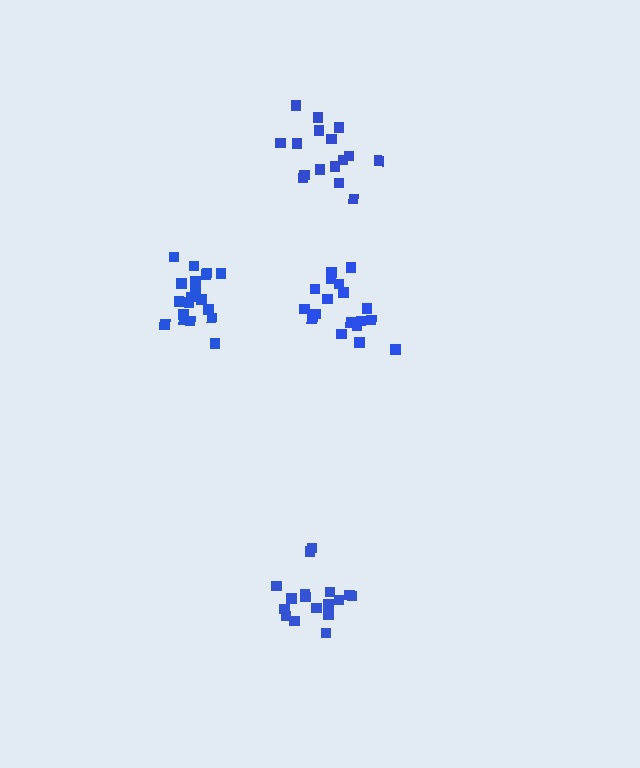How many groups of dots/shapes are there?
There are 4 groups.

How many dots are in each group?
Group 1: 19 dots, Group 2: 16 dots, Group 3: 17 dots, Group 4: 18 dots (70 total).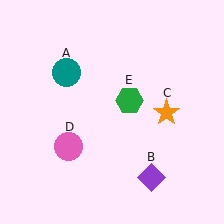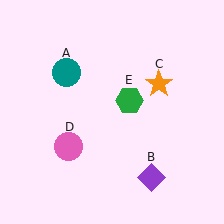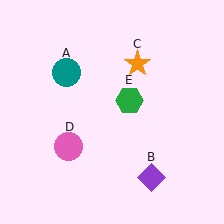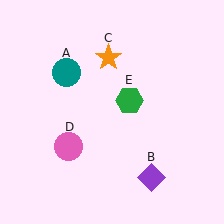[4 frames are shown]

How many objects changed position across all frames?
1 object changed position: orange star (object C).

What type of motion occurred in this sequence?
The orange star (object C) rotated counterclockwise around the center of the scene.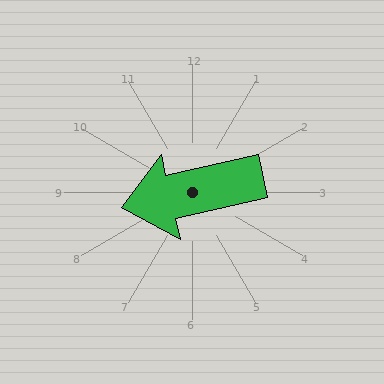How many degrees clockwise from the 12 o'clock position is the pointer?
Approximately 257 degrees.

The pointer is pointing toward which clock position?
Roughly 9 o'clock.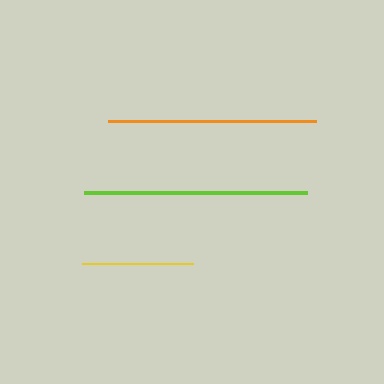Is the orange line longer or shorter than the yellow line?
The orange line is longer than the yellow line.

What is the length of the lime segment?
The lime segment is approximately 224 pixels long.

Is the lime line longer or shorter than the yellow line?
The lime line is longer than the yellow line.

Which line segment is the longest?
The lime line is the longest at approximately 224 pixels.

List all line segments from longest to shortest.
From longest to shortest: lime, orange, yellow.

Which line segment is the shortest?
The yellow line is the shortest at approximately 111 pixels.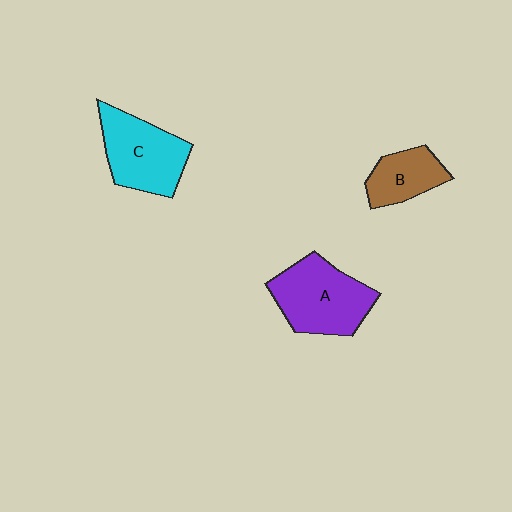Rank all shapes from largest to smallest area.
From largest to smallest: A (purple), C (cyan), B (brown).